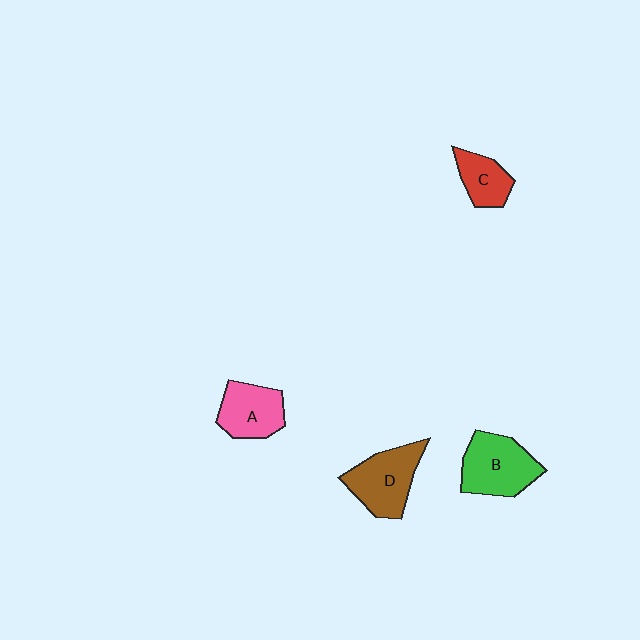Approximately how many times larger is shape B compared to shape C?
Approximately 1.7 times.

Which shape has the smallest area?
Shape C (red).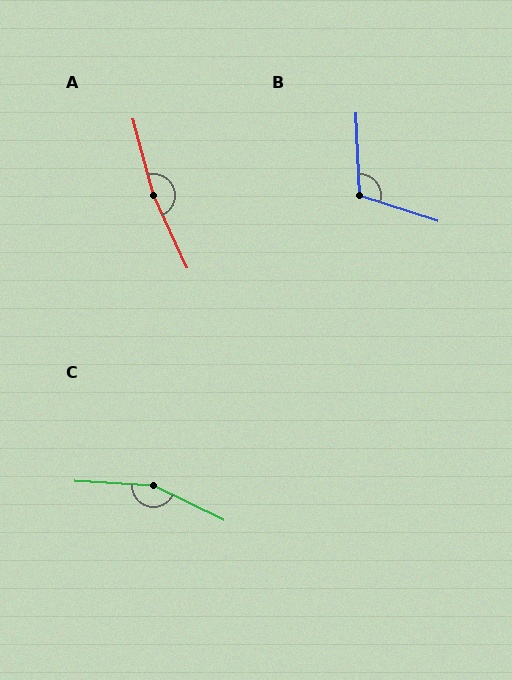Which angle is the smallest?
B, at approximately 111 degrees.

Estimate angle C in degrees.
Approximately 157 degrees.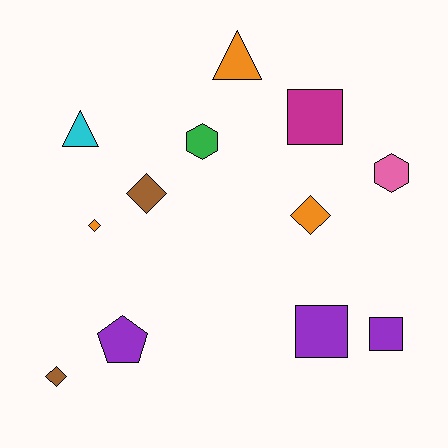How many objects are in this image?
There are 12 objects.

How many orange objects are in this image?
There are 3 orange objects.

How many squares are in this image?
There are 3 squares.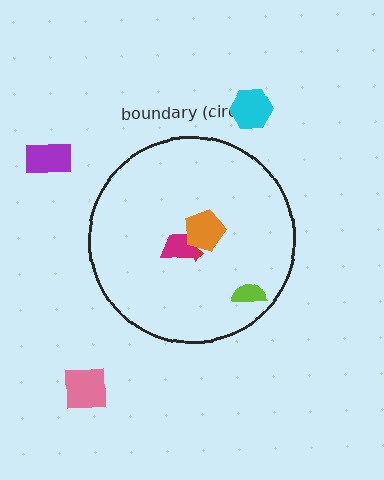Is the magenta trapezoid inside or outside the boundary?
Inside.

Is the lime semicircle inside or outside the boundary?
Inside.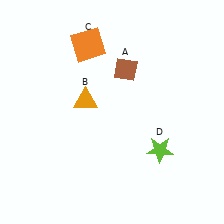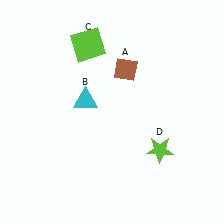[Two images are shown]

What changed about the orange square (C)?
In Image 1, C is orange. In Image 2, it changed to lime.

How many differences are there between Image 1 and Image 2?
There are 2 differences between the two images.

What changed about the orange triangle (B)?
In Image 1, B is orange. In Image 2, it changed to cyan.